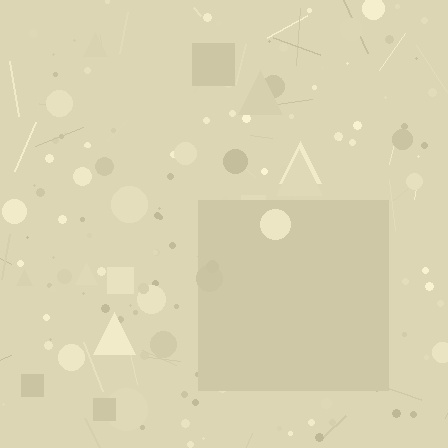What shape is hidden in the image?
A square is hidden in the image.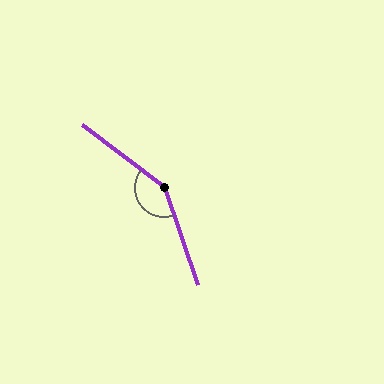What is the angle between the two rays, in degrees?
Approximately 146 degrees.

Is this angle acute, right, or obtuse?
It is obtuse.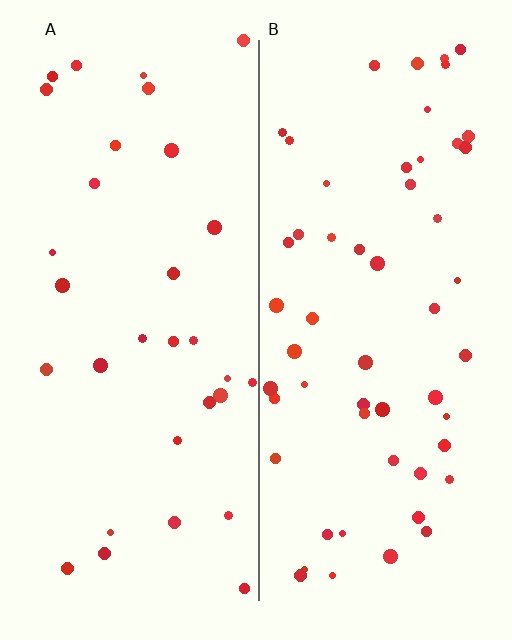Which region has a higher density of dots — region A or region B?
B (the right).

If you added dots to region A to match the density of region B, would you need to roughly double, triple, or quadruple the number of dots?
Approximately double.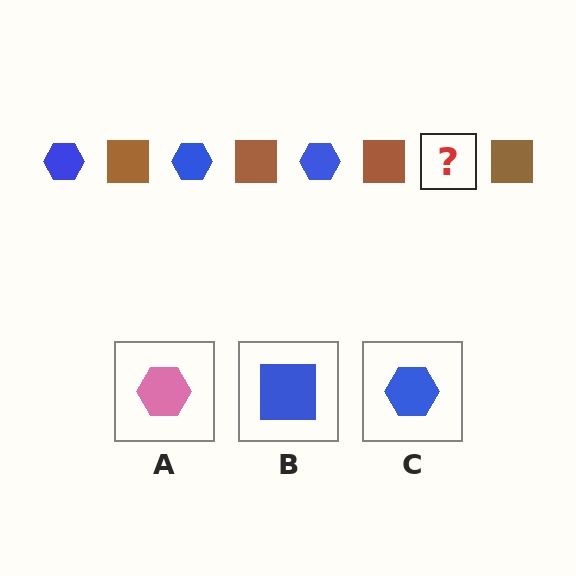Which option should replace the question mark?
Option C.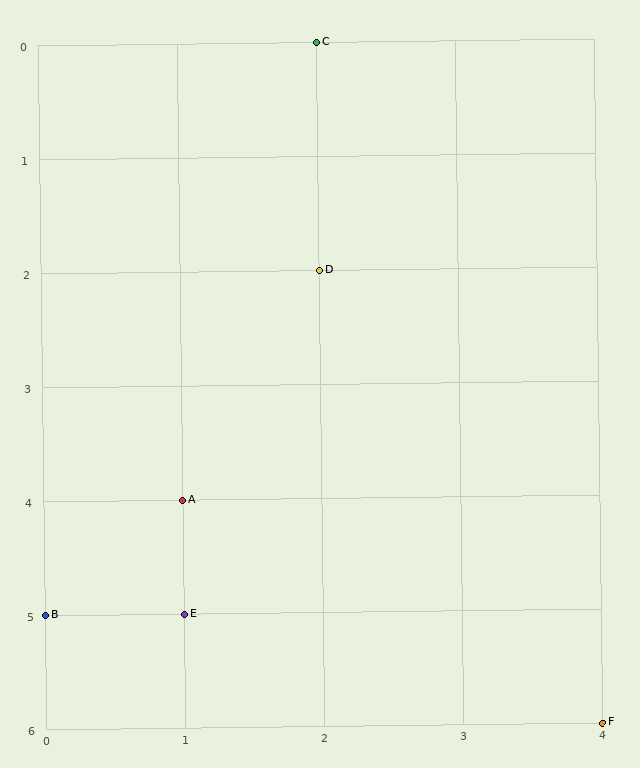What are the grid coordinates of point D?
Point D is at grid coordinates (2, 2).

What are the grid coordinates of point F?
Point F is at grid coordinates (4, 6).